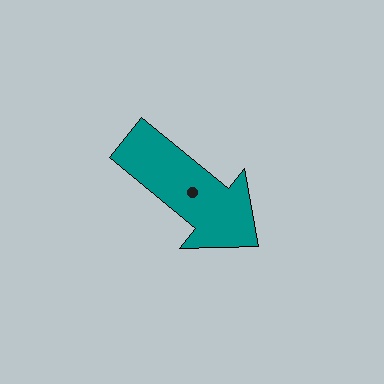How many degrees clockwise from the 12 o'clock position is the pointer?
Approximately 129 degrees.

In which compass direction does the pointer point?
Southeast.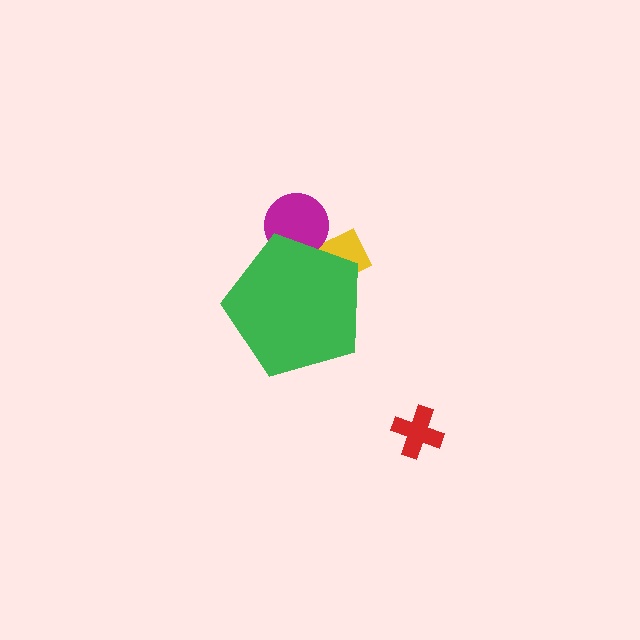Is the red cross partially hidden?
No, the red cross is fully visible.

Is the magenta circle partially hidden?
Yes, the magenta circle is partially hidden behind the green pentagon.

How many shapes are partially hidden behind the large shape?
2 shapes are partially hidden.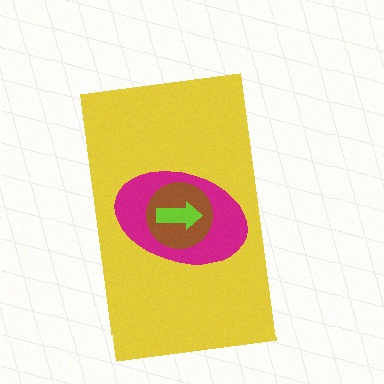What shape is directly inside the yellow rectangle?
The magenta ellipse.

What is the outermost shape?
The yellow rectangle.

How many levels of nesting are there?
4.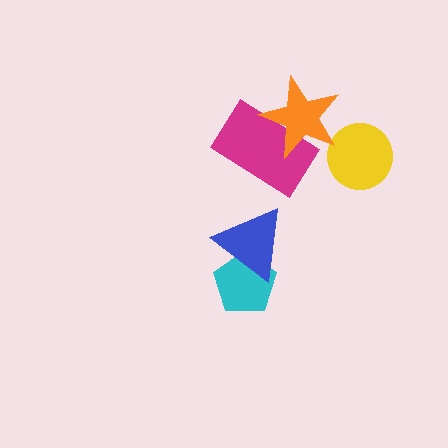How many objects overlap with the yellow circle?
0 objects overlap with the yellow circle.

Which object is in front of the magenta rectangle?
The orange star is in front of the magenta rectangle.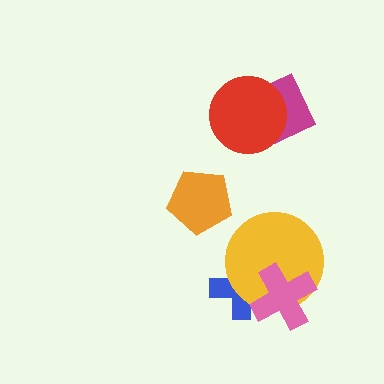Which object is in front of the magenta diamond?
The red circle is in front of the magenta diamond.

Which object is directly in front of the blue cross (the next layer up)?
The yellow circle is directly in front of the blue cross.